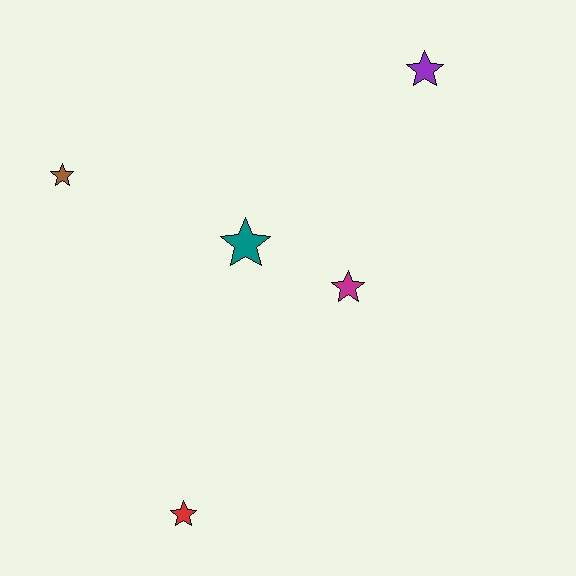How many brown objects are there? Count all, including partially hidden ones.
There is 1 brown object.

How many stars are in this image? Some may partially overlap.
There are 5 stars.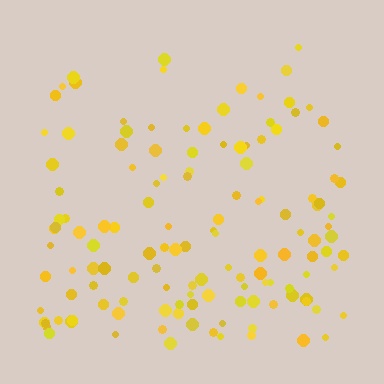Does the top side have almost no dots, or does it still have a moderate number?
Still a moderate number, just noticeably fewer than the bottom.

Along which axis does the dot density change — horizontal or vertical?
Vertical.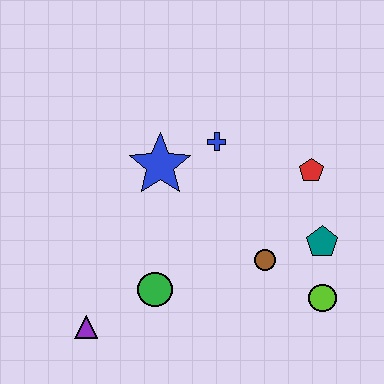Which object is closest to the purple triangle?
The green circle is closest to the purple triangle.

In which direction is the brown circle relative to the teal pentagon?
The brown circle is to the left of the teal pentagon.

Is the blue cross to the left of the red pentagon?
Yes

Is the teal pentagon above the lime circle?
Yes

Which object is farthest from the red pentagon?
The purple triangle is farthest from the red pentagon.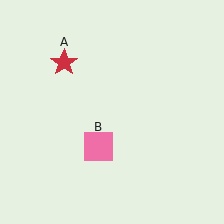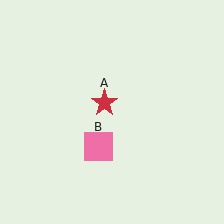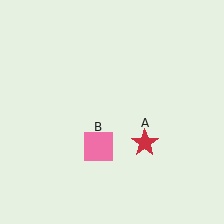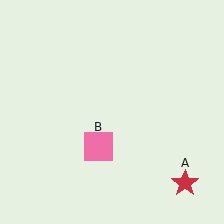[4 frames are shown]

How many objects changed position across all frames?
1 object changed position: red star (object A).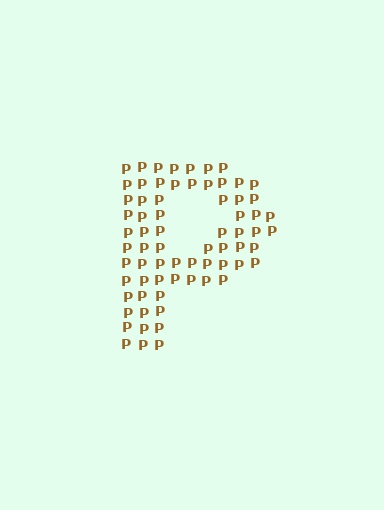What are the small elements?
The small elements are letter P's.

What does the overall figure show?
The overall figure shows the letter P.